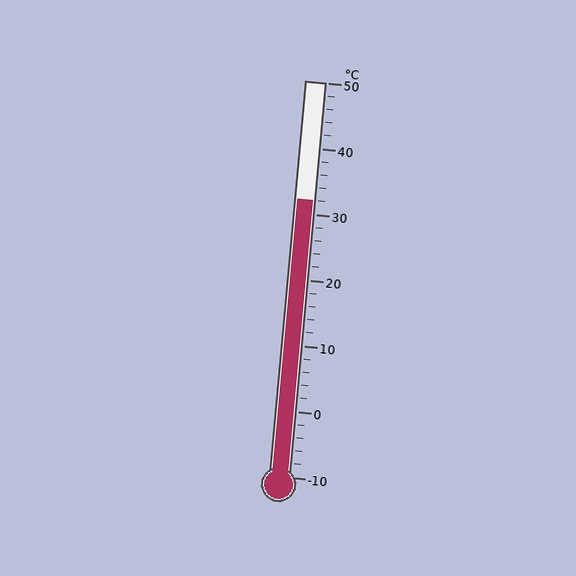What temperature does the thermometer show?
The thermometer shows approximately 32°C.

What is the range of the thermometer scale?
The thermometer scale ranges from -10°C to 50°C.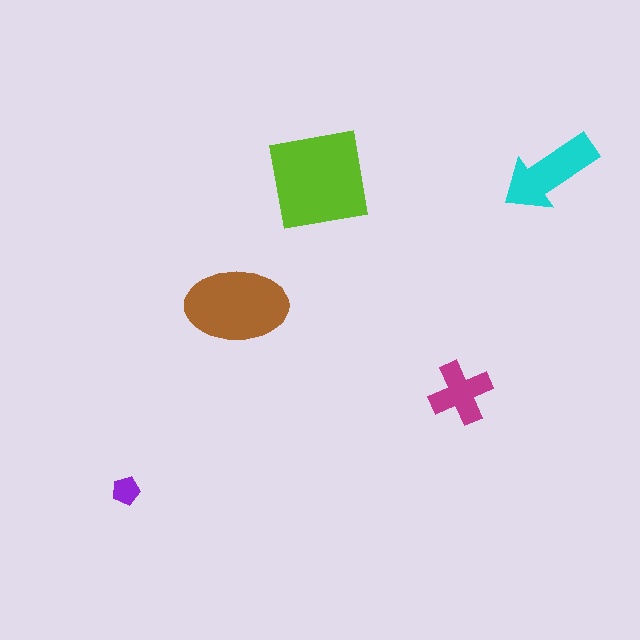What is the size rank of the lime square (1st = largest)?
1st.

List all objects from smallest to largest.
The purple pentagon, the magenta cross, the cyan arrow, the brown ellipse, the lime square.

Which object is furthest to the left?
The purple pentagon is leftmost.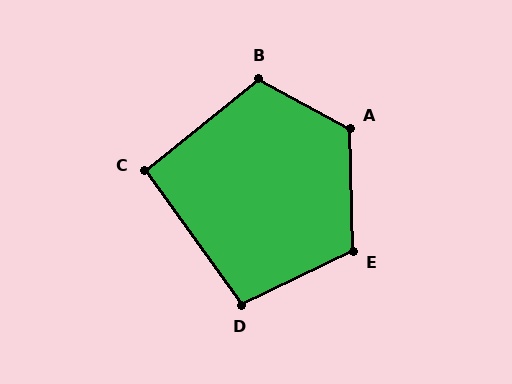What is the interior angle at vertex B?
Approximately 113 degrees (obtuse).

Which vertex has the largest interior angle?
A, at approximately 120 degrees.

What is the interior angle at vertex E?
Approximately 114 degrees (obtuse).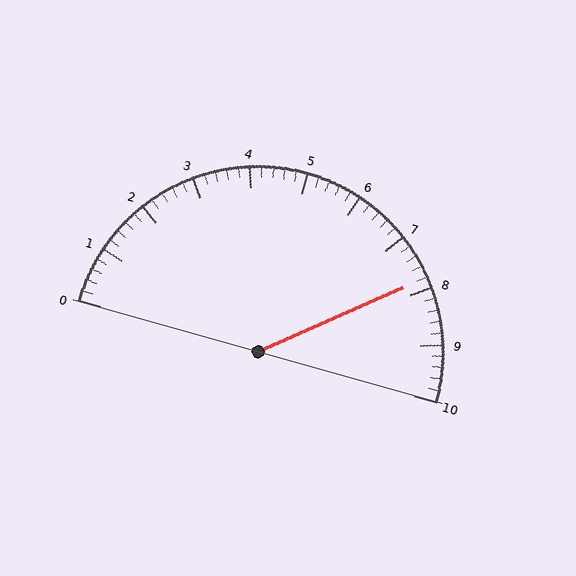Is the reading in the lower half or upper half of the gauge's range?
The reading is in the upper half of the range (0 to 10).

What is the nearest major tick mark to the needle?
The nearest major tick mark is 8.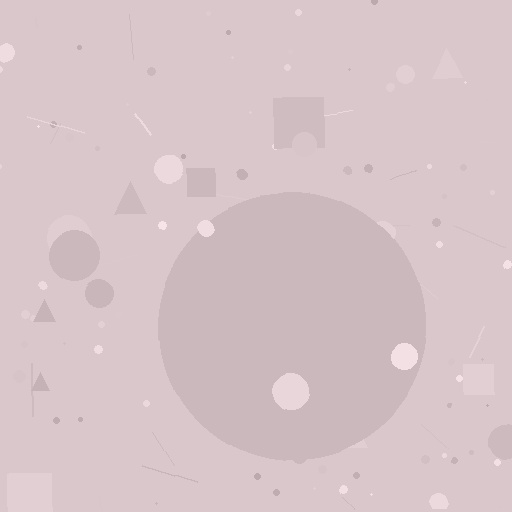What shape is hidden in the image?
A circle is hidden in the image.